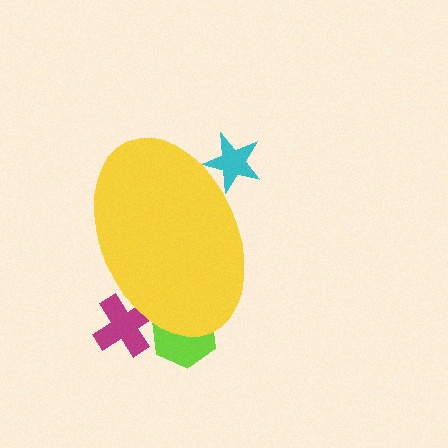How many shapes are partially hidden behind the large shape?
3 shapes are partially hidden.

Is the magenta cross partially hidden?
Yes, the magenta cross is partially hidden behind the yellow ellipse.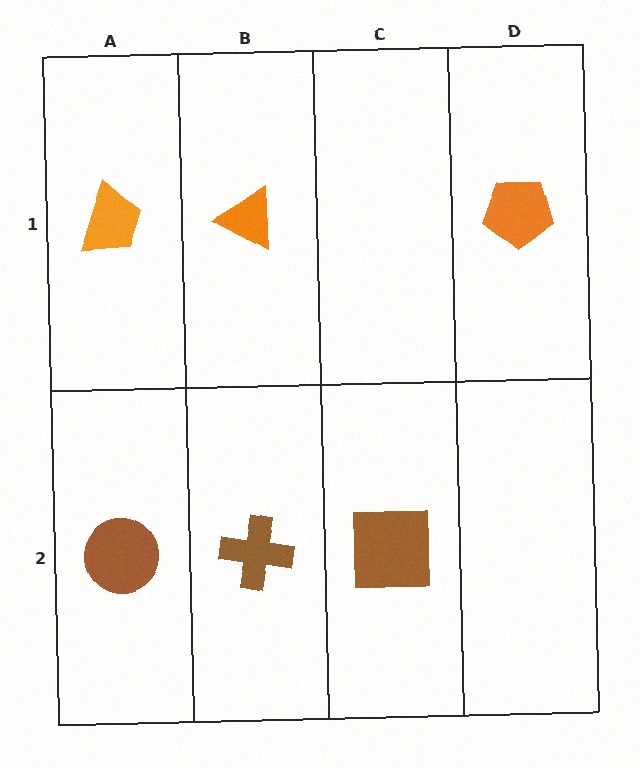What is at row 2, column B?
A brown cross.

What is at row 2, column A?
A brown circle.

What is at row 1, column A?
An orange trapezoid.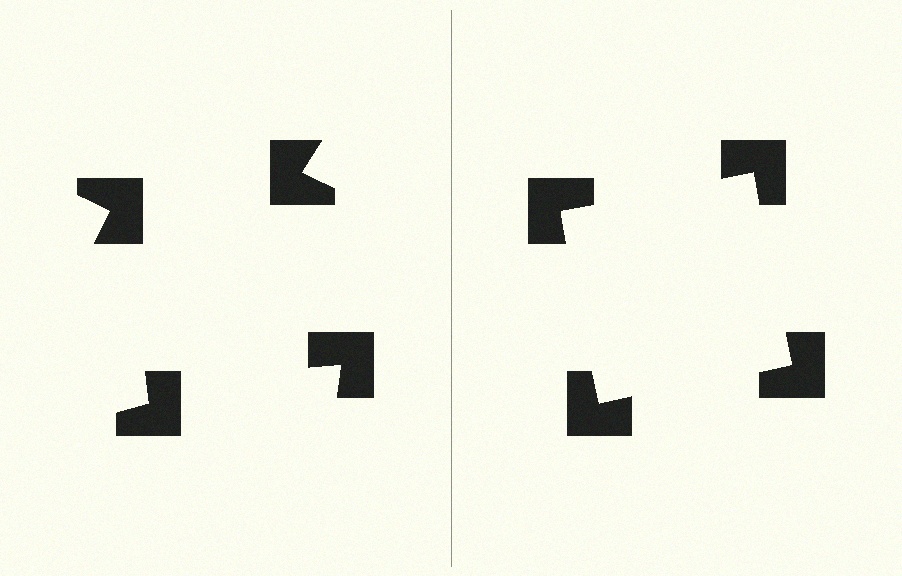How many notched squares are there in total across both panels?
8 — 4 on each side.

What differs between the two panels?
The notched squares are positioned identically on both sides; only the wedge orientations differ. On the right they align to a square; on the left they are misaligned.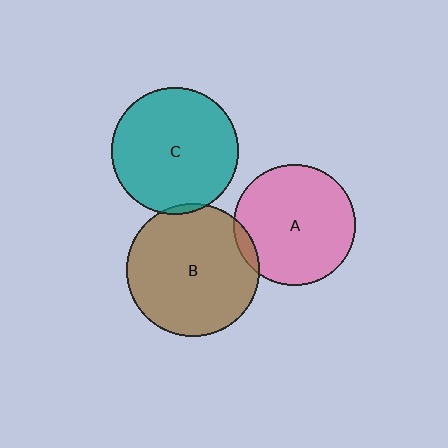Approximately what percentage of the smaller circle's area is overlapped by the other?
Approximately 5%.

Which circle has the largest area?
Circle B (brown).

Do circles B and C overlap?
Yes.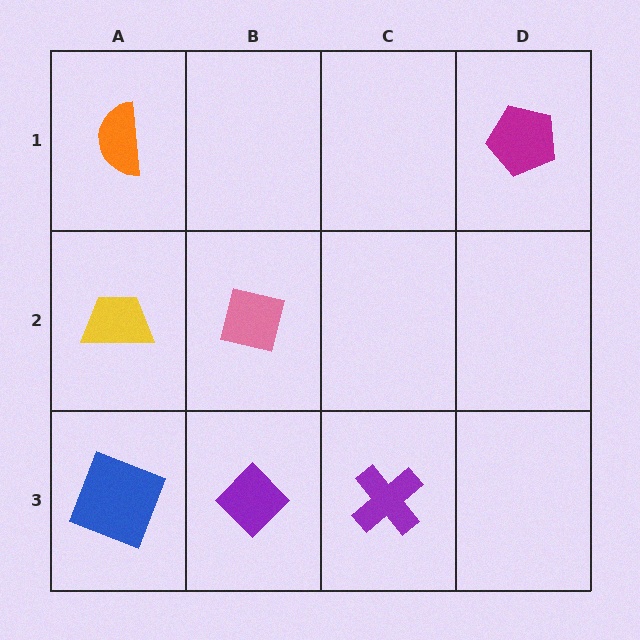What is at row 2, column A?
A yellow trapezoid.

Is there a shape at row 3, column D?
No, that cell is empty.